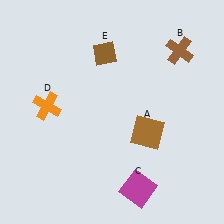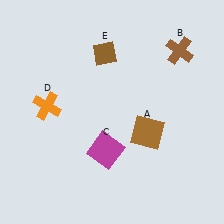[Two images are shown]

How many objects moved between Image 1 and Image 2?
1 object moved between the two images.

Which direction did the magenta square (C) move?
The magenta square (C) moved up.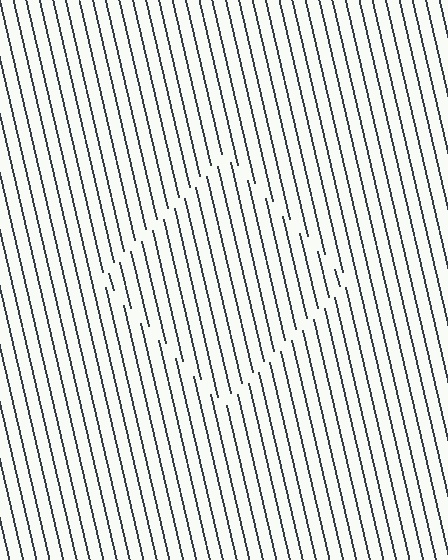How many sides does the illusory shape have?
4 sides — the line-ends trace a square.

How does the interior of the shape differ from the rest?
The interior of the shape contains the same grating, shifted by half a period — the contour is defined by the phase discontinuity where line-ends from the inner and outer gratings abut.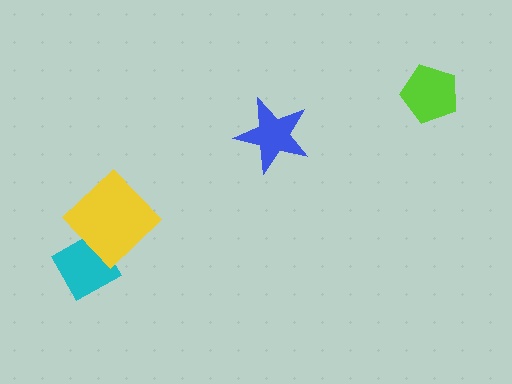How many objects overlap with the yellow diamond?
1 object overlaps with the yellow diamond.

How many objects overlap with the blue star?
0 objects overlap with the blue star.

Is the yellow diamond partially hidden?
No, no other shape covers it.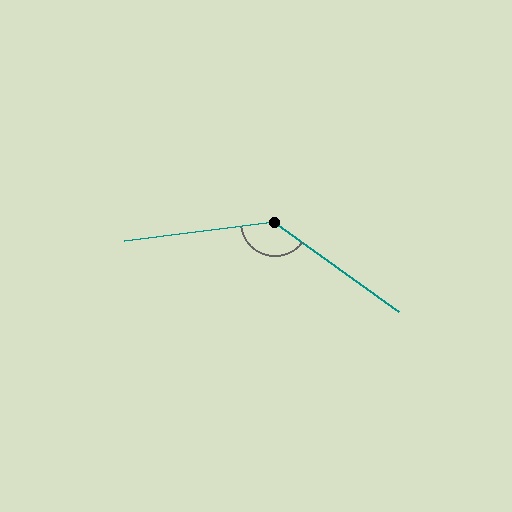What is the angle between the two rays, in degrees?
Approximately 137 degrees.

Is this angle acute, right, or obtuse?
It is obtuse.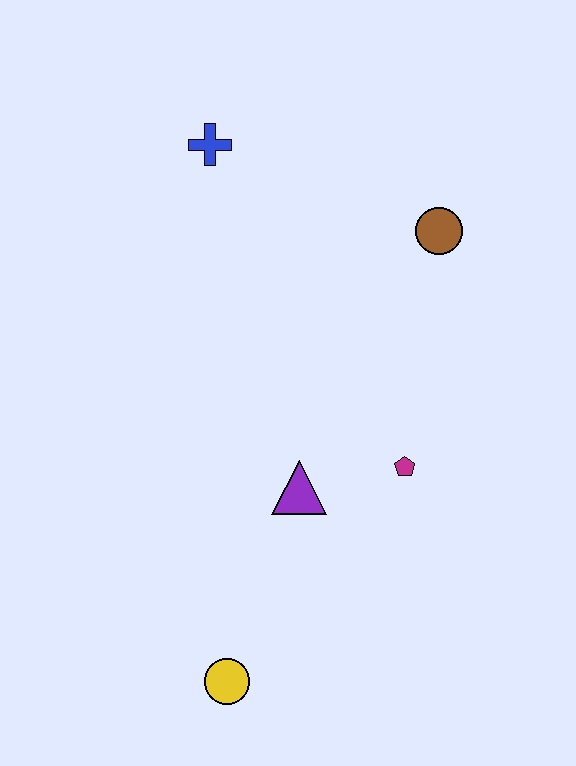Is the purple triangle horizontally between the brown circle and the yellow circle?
Yes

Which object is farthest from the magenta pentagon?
The blue cross is farthest from the magenta pentagon.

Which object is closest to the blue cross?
The brown circle is closest to the blue cross.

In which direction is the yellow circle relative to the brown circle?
The yellow circle is below the brown circle.